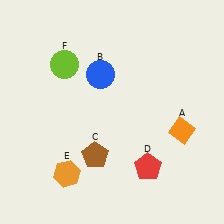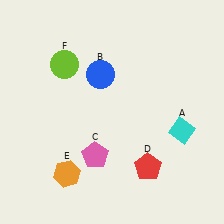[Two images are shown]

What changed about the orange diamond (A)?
In Image 1, A is orange. In Image 2, it changed to cyan.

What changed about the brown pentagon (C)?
In Image 1, C is brown. In Image 2, it changed to pink.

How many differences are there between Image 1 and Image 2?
There are 2 differences between the two images.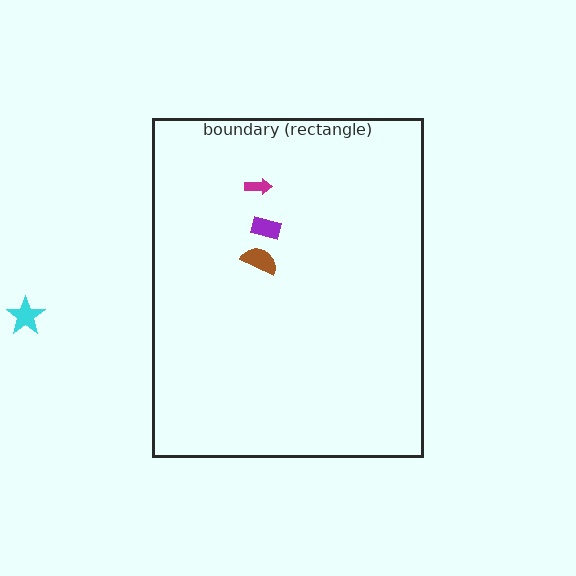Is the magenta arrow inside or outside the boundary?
Inside.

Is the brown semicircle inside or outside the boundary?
Inside.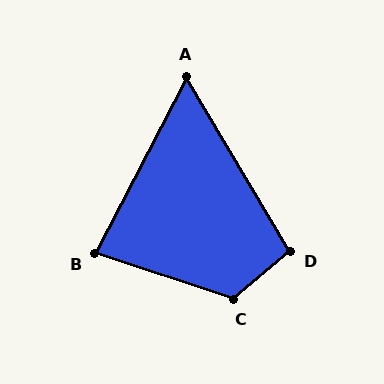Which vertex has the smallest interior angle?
A, at approximately 59 degrees.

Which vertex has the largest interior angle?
C, at approximately 121 degrees.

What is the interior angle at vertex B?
Approximately 81 degrees (acute).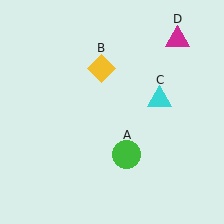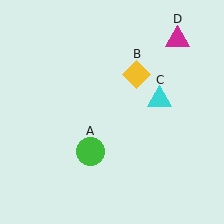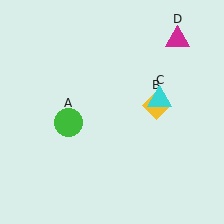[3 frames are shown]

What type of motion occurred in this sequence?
The green circle (object A), yellow diamond (object B) rotated clockwise around the center of the scene.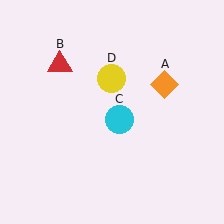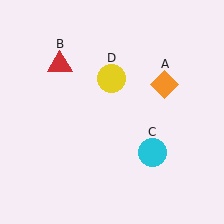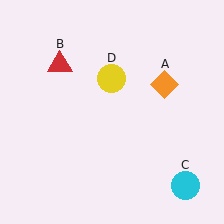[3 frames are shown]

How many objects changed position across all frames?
1 object changed position: cyan circle (object C).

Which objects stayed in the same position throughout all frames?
Orange diamond (object A) and red triangle (object B) and yellow circle (object D) remained stationary.